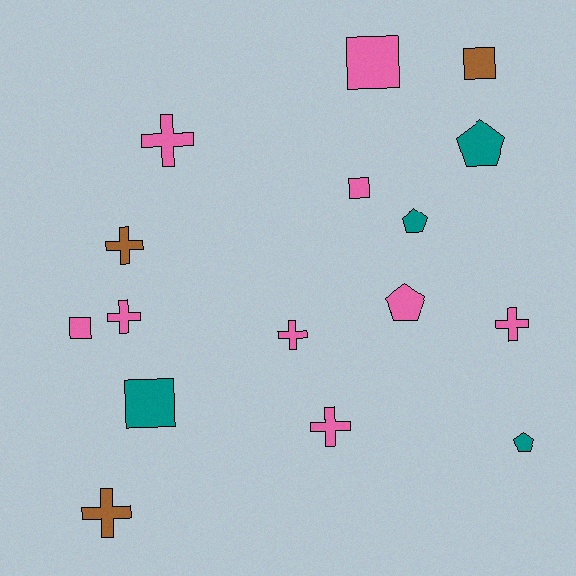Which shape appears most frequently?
Cross, with 7 objects.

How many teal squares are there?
There is 1 teal square.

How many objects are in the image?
There are 16 objects.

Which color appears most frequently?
Pink, with 9 objects.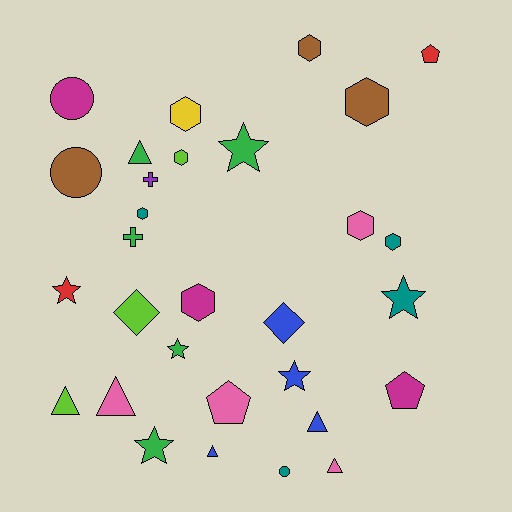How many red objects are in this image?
There are 2 red objects.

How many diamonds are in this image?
There are 2 diamonds.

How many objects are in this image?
There are 30 objects.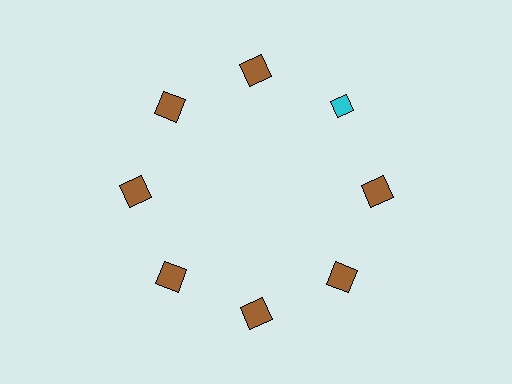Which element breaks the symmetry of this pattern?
The cyan diamond at roughly the 2 o'clock position breaks the symmetry. All other shapes are brown squares.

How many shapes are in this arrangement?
There are 8 shapes arranged in a ring pattern.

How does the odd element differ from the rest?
It differs in both color (cyan instead of brown) and shape (diamond instead of square).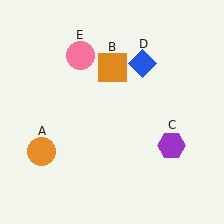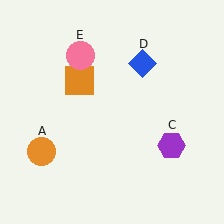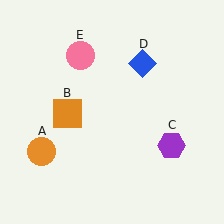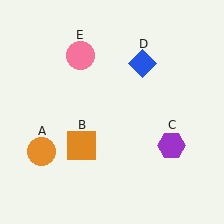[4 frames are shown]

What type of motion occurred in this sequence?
The orange square (object B) rotated counterclockwise around the center of the scene.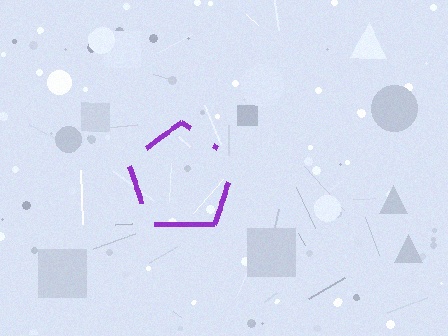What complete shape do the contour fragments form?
The contour fragments form a pentagon.